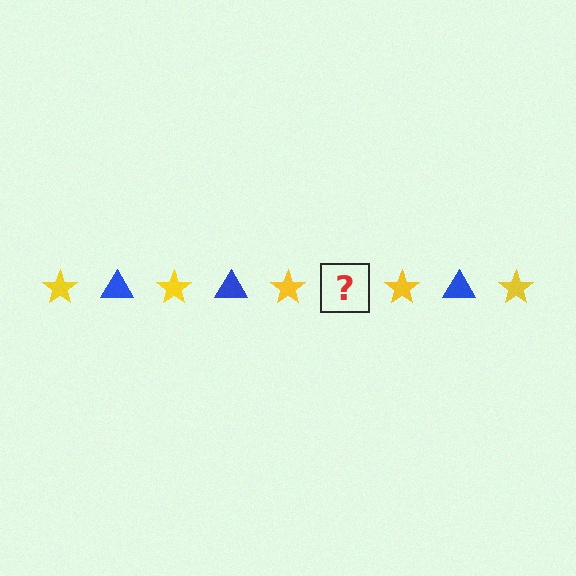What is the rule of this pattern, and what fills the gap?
The rule is that the pattern alternates between yellow star and blue triangle. The gap should be filled with a blue triangle.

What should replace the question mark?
The question mark should be replaced with a blue triangle.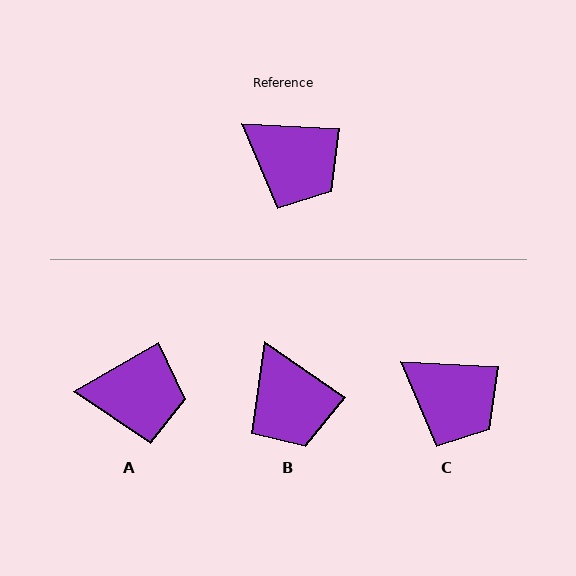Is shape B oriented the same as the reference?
No, it is off by about 31 degrees.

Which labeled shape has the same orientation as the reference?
C.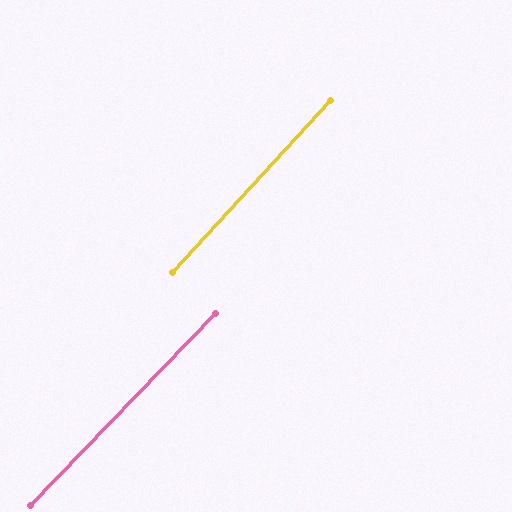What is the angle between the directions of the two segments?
Approximately 1 degree.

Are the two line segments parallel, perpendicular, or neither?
Parallel — their directions differ by only 1.3°.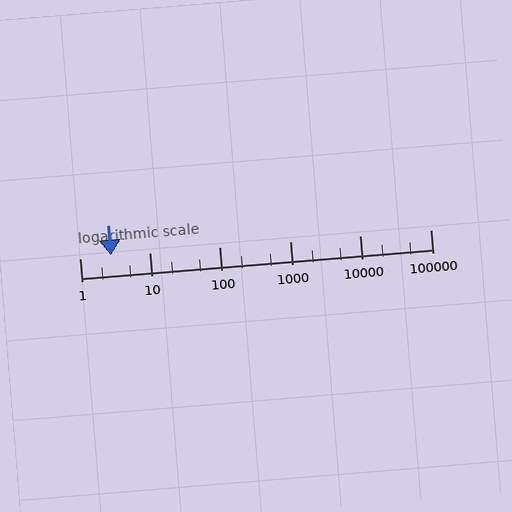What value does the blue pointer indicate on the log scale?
The pointer indicates approximately 2.8.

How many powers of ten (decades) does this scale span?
The scale spans 5 decades, from 1 to 100000.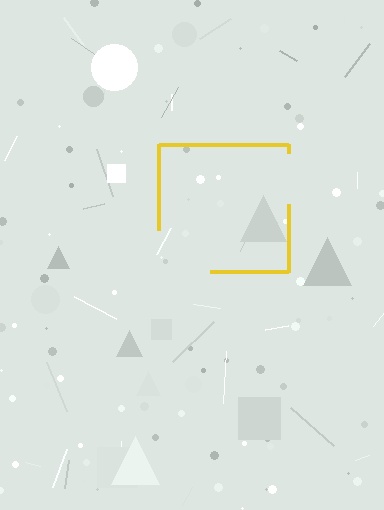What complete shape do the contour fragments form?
The contour fragments form a square.